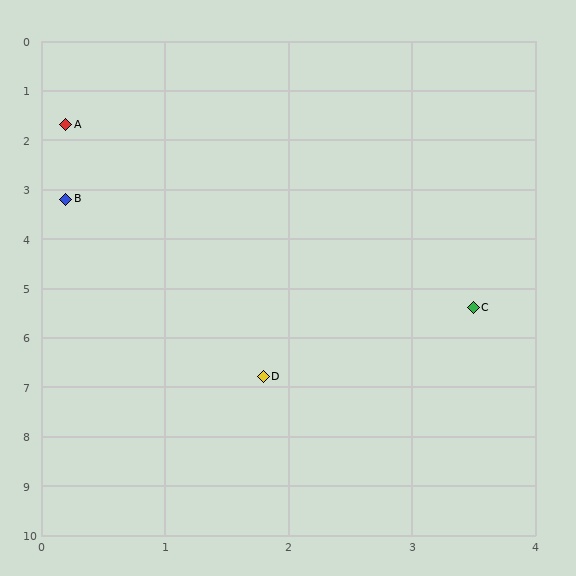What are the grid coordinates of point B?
Point B is at approximately (0.2, 3.2).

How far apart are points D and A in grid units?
Points D and A are about 5.3 grid units apart.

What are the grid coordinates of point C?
Point C is at approximately (3.5, 5.4).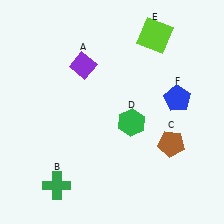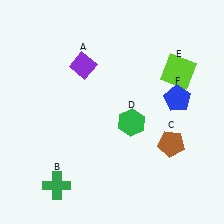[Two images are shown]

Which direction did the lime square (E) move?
The lime square (E) moved down.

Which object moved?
The lime square (E) moved down.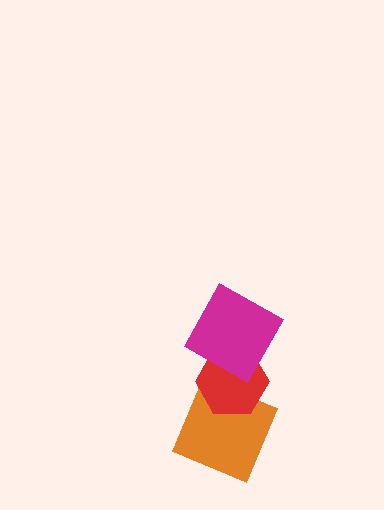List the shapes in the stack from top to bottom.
From top to bottom: the magenta square, the red hexagon, the orange square.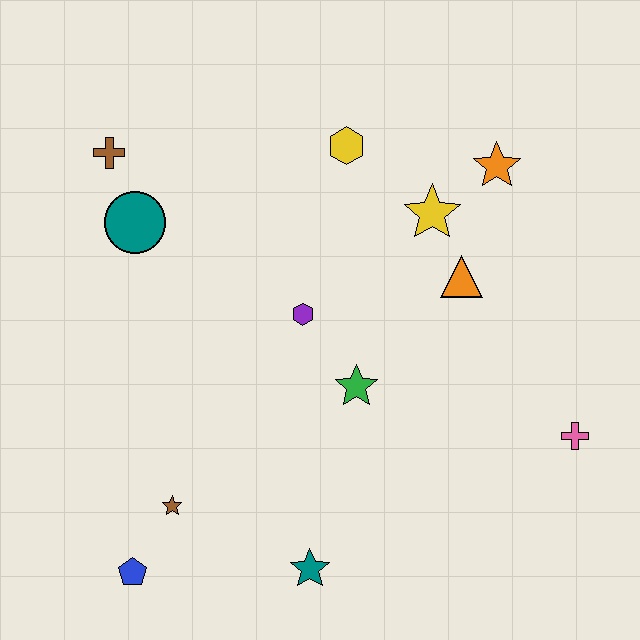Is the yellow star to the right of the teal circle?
Yes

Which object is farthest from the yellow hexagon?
The blue pentagon is farthest from the yellow hexagon.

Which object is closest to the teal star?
The brown star is closest to the teal star.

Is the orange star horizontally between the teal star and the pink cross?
Yes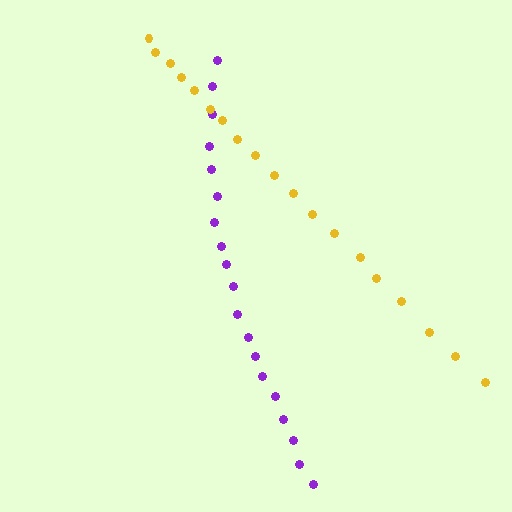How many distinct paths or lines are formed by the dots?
There are 2 distinct paths.